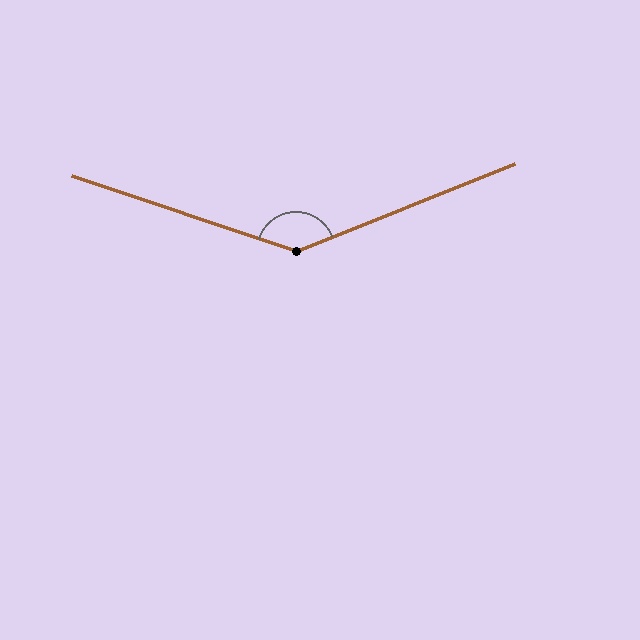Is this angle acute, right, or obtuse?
It is obtuse.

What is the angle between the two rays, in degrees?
Approximately 140 degrees.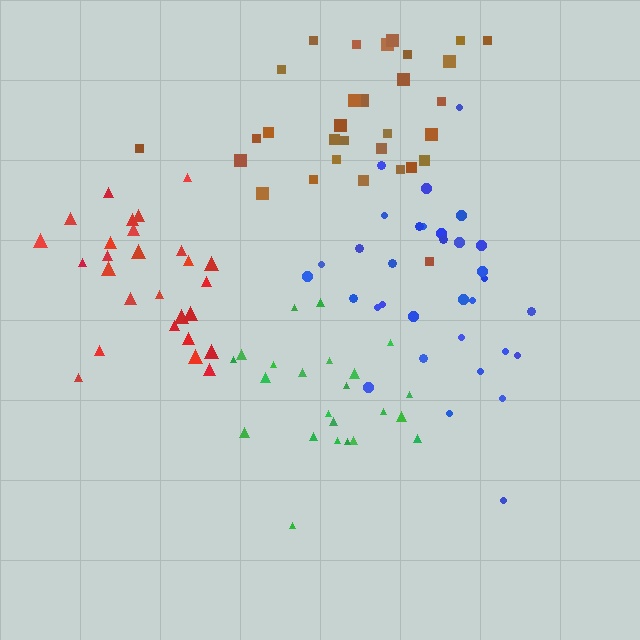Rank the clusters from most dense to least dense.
green, brown, blue, red.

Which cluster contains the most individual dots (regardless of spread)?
Blue (33).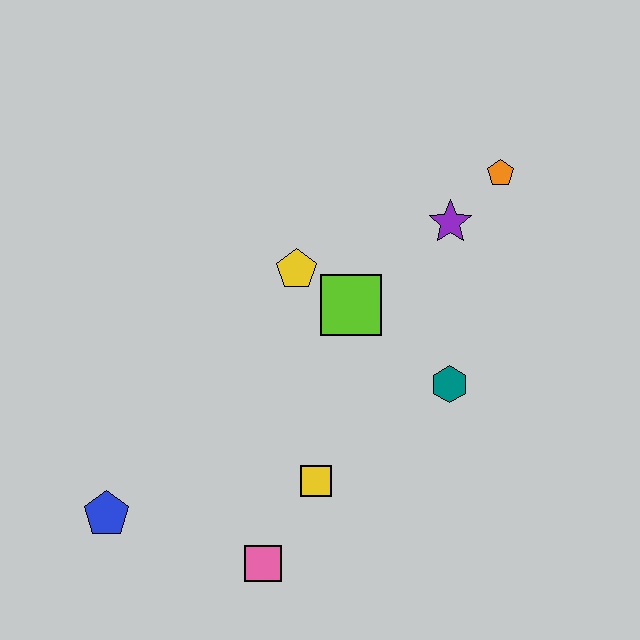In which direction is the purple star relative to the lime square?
The purple star is to the right of the lime square.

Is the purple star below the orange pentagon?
Yes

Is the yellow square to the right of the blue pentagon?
Yes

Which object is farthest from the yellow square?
The orange pentagon is farthest from the yellow square.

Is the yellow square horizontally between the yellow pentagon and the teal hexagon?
Yes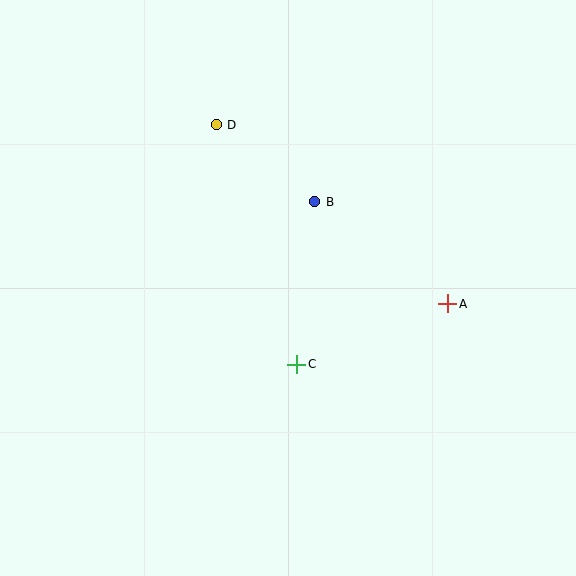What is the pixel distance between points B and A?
The distance between B and A is 167 pixels.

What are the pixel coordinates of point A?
Point A is at (448, 304).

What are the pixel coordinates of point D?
Point D is at (216, 125).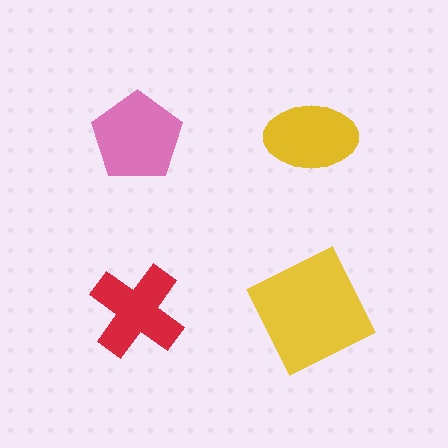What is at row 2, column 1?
A red cross.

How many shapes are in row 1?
2 shapes.